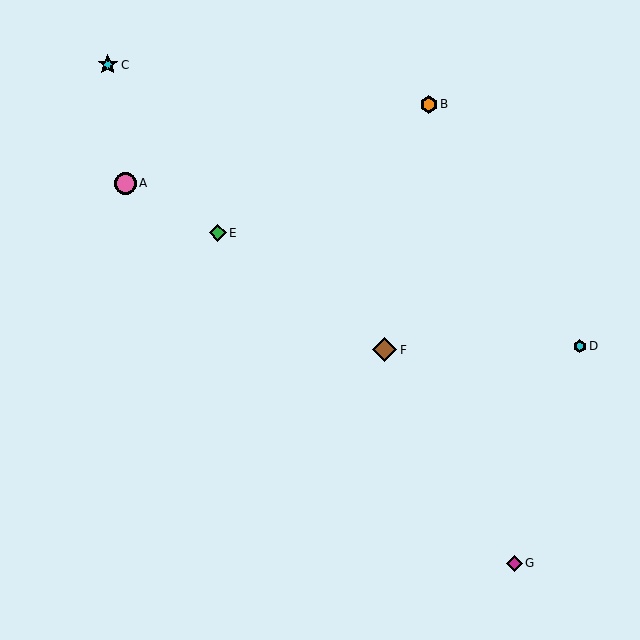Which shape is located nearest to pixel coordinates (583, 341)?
The cyan hexagon (labeled D) at (580, 346) is nearest to that location.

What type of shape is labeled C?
Shape C is a cyan star.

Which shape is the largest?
The brown diamond (labeled F) is the largest.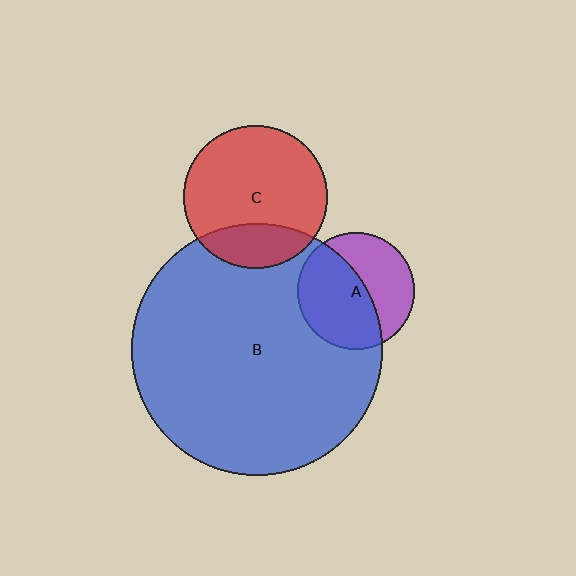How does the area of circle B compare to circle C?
Approximately 3.1 times.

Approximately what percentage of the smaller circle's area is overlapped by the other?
Approximately 55%.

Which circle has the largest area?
Circle B (blue).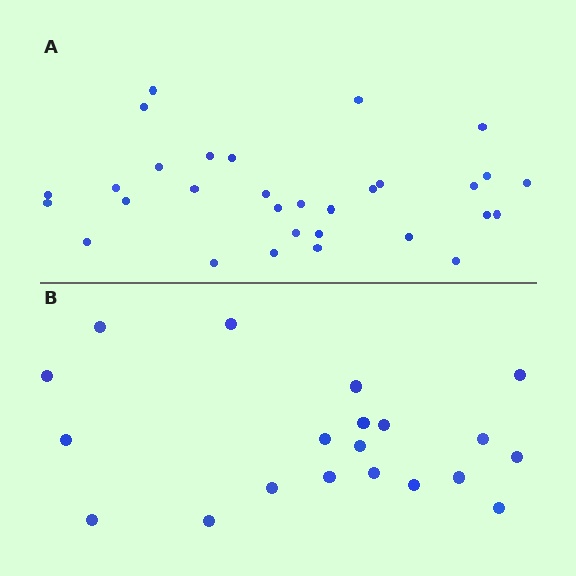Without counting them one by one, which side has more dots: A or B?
Region A (the top region) has more dots.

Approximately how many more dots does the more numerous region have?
Region A has roughly 12 or so more dots than region B.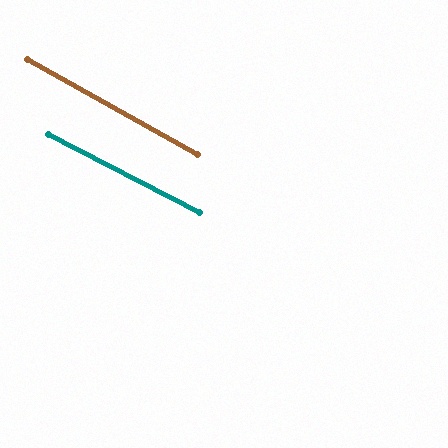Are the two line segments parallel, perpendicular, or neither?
Parallel — their directions differ by only 1.5°.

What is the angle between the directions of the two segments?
Approximately 1 degree.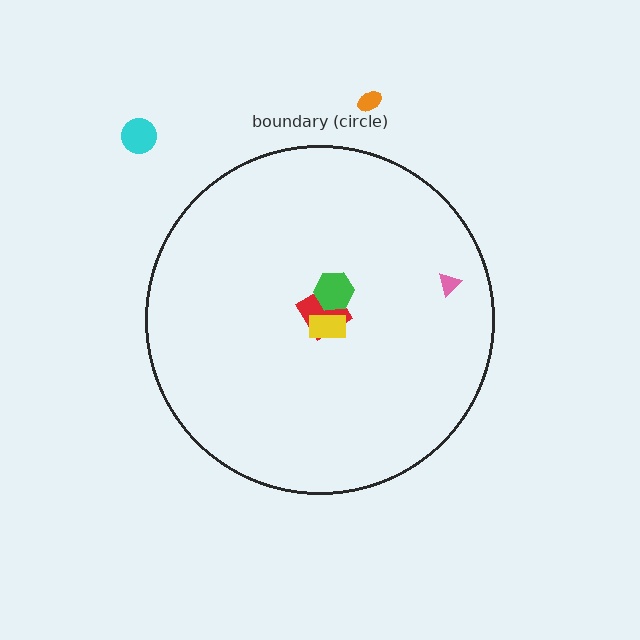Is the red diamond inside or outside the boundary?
Inside.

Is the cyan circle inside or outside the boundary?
Outside.